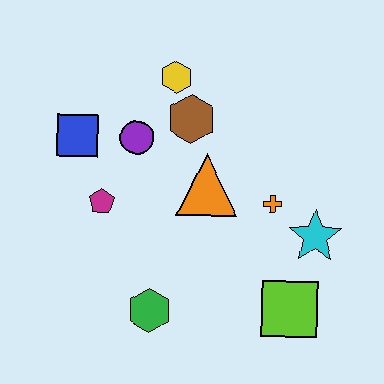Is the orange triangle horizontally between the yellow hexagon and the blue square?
No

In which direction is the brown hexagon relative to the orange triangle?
The brown hexagon is above the orange triangle.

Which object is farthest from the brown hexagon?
The lime square is farthest from the brown hexagon.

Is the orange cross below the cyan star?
No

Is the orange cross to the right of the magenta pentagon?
Yes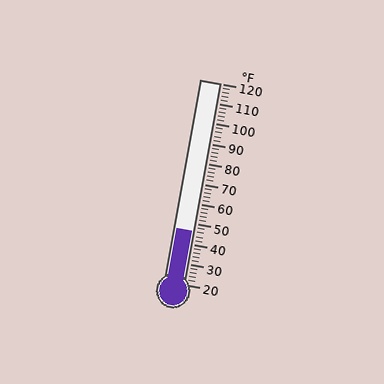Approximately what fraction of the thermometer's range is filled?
The thermometer is filled to approximately 25% of its range.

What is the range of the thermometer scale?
The thermometer scale ranges from 20°F to 120°F.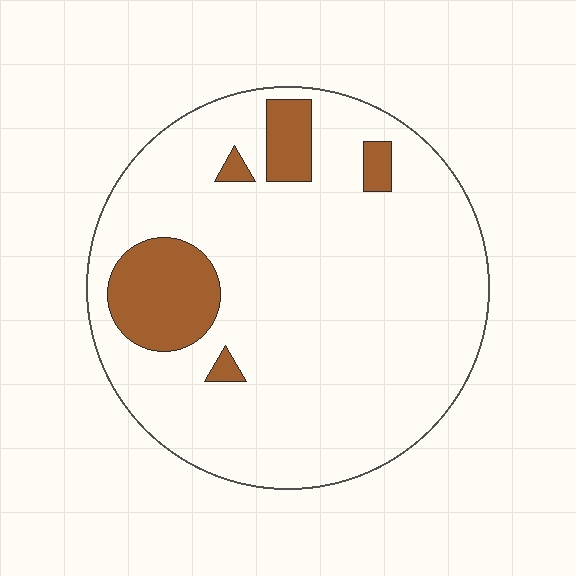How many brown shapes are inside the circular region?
5.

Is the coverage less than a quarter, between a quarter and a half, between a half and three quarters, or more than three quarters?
Less than a quarter.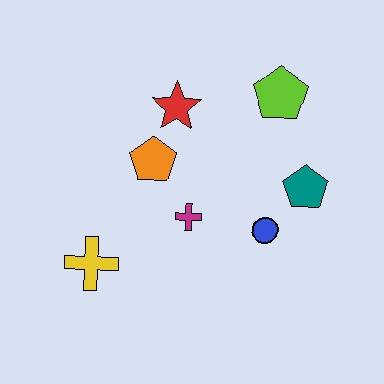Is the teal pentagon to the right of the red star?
Yes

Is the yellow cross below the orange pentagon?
Yes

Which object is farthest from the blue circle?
The yellow cross is farthest from the blue circle.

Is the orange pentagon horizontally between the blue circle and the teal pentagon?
No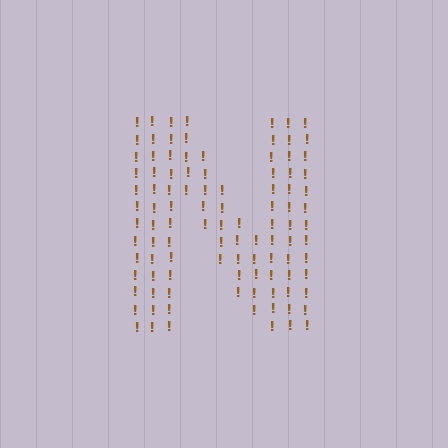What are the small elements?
The small elements are exclamation marks.